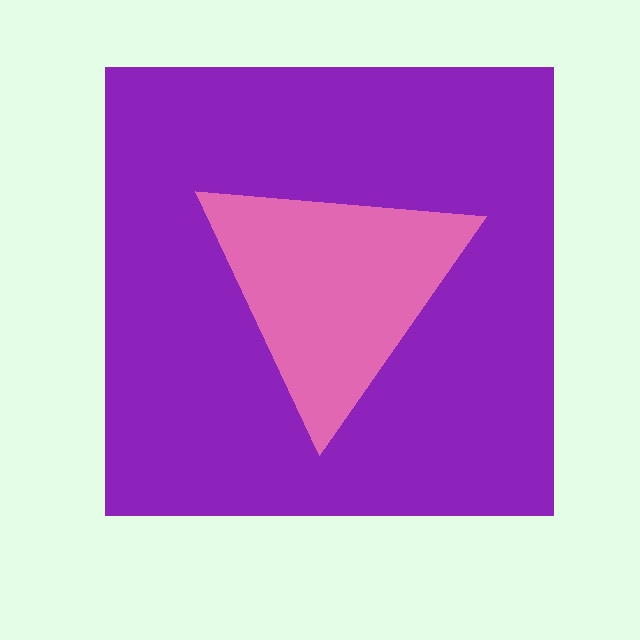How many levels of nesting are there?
2.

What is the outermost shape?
The purple square.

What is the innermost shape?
The pink triangle.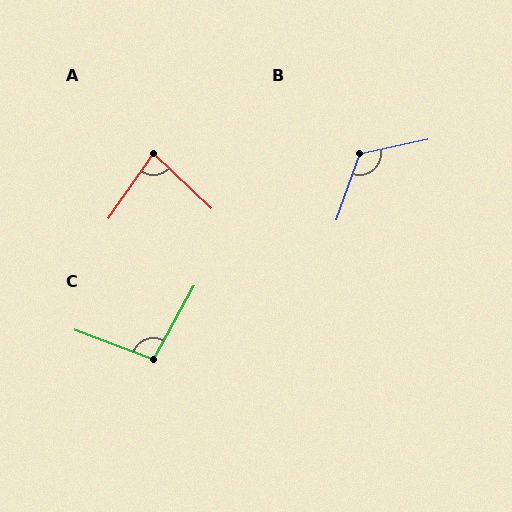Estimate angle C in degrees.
Approximately 98 degrees.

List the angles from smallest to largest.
A (81°), C (98°), B (121°).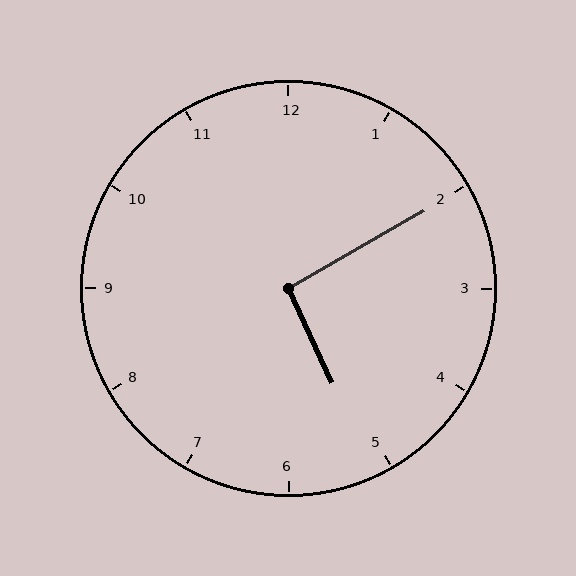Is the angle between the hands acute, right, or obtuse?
It is right.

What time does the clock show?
5:10.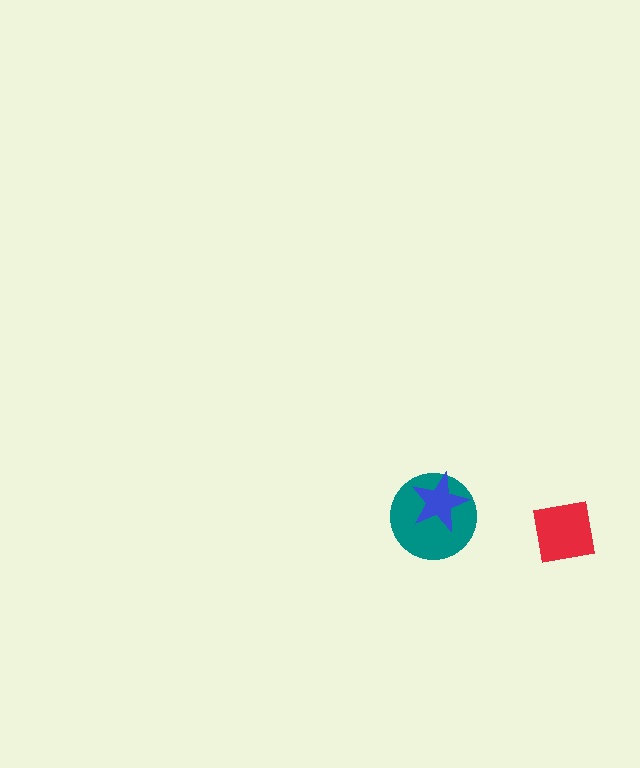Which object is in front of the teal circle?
The blue star is in front of the teal circle.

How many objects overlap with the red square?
0 objects overlap with the red square.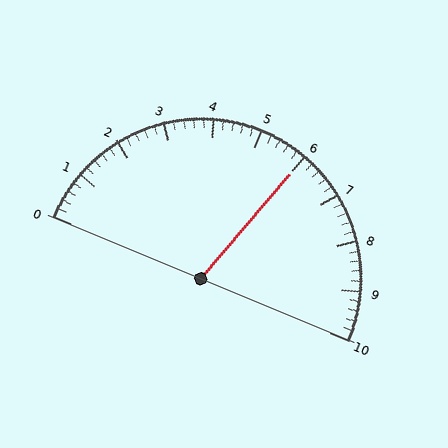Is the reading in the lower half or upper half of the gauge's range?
The reading is in the upper half of the range (0 to 10).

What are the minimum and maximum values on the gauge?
The gauge ranges from 0 to 10.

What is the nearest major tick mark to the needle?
The nearest major tick mark is 6.